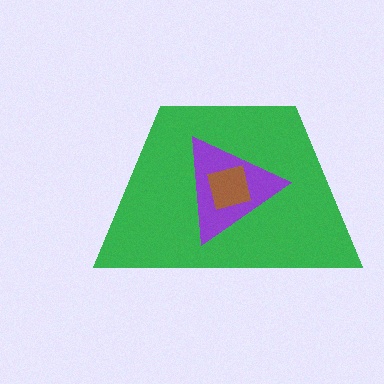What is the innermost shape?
The brown square.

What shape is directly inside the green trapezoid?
The purple triangle.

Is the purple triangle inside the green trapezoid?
Yes.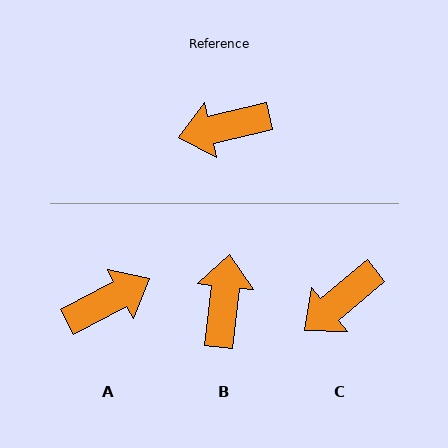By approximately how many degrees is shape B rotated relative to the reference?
Approximately 109 degrees clockwise.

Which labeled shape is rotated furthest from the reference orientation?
A, about 165 degrees away.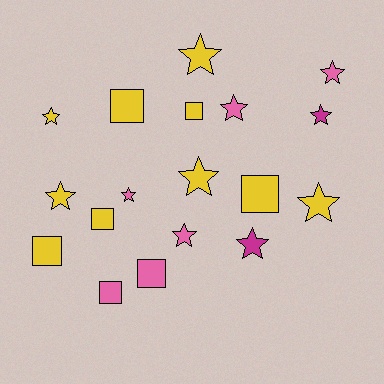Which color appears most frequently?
Yellow, with 10 objects.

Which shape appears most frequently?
Star, with 11 objects.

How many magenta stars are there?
There are 2 magenta stars.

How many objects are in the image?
There are 18 objects.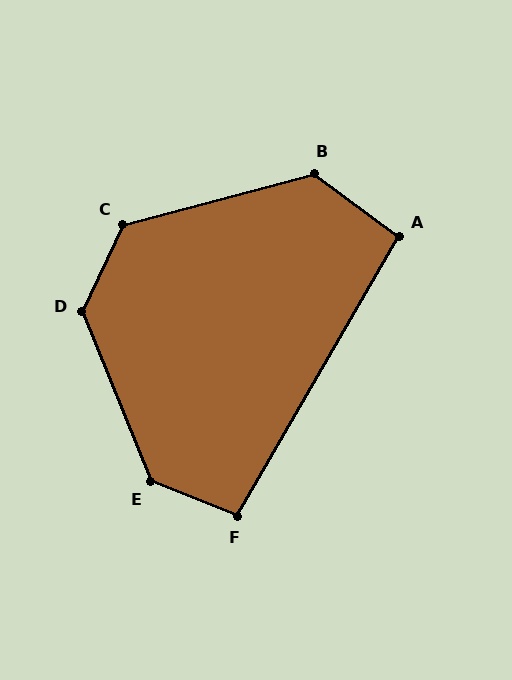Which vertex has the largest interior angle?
E, at approximately 133 degrees.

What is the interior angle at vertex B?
Approximately 128 degrees (obtuse).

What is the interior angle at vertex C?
Approximately 130 degrees (obtuse).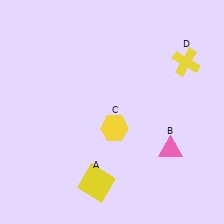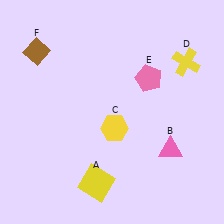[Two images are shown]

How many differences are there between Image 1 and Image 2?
There are 2 differences between the two images.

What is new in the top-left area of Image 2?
A brown diamond (F) was added in the top-left area of Image 2.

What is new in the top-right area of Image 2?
A pink pentagon (E) was added in the top-right area of Image 2.